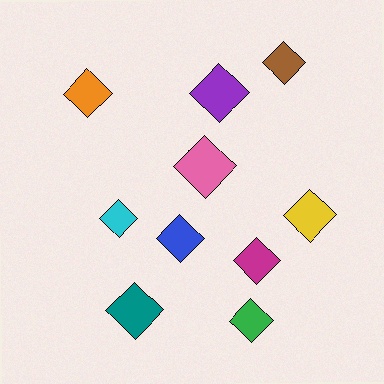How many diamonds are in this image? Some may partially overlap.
There are 10 diamonds.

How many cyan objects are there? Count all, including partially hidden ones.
There is 1 cyan object.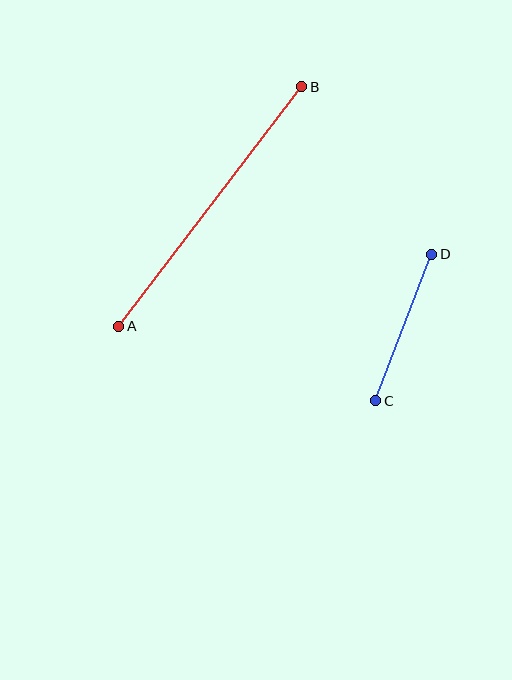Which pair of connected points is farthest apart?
Points A and B are farthest apart.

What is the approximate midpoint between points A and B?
The midpoint is at approximately (210, 207) pixels.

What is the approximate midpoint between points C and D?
The midpoint is at approximately (404, 328) pixels.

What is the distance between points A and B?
The distance is approximately 301 pixels.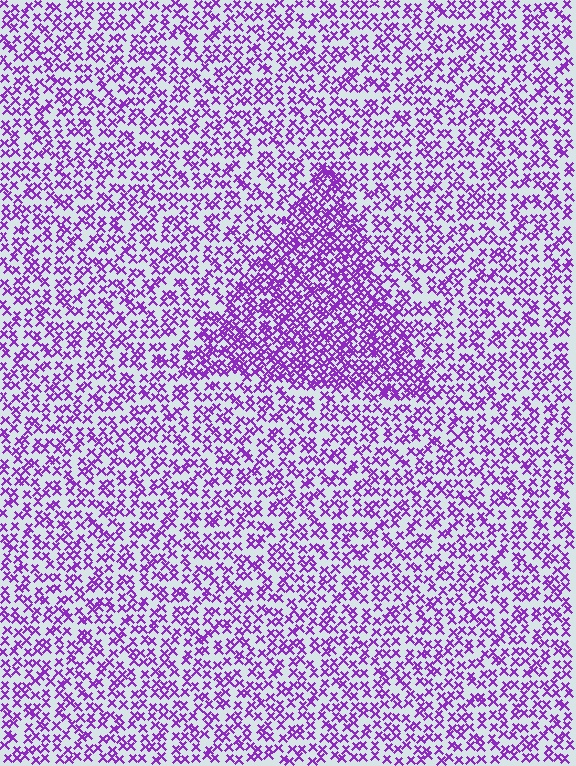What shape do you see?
I see a triangle.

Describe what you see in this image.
The image contains small purple elements arranged at two different densities. A triangle-shaped region is visible where the elements are more densely packed than the surrounding area.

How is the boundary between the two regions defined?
The boundary is defined by a change in element density (approximately 1.8x ratio). All elements are the same color, size, and shape.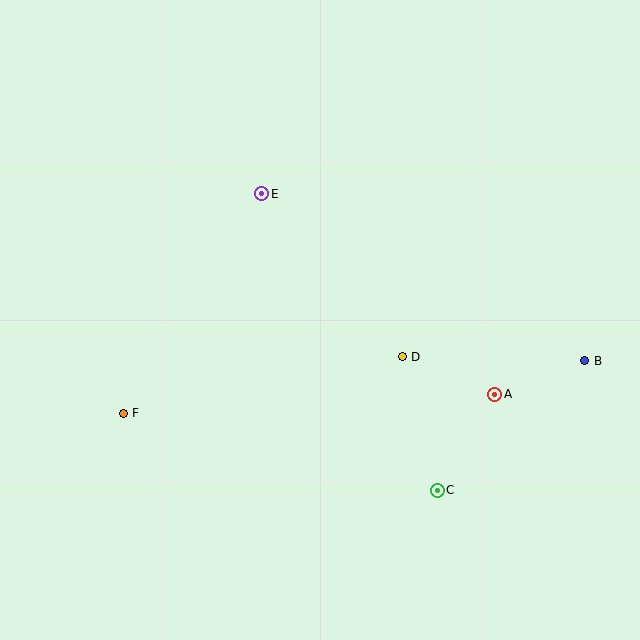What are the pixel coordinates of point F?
Point F is at (123, 413).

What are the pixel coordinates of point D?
Point D is at (402, 357).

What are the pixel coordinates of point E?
Point E is at (262, 194).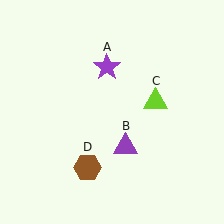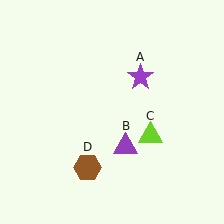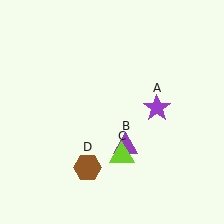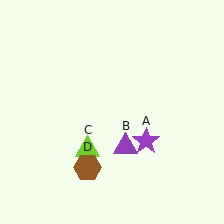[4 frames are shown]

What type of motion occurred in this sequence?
The purple star (object A), lime triangle (object C) rotated clockwise around the center of the scene.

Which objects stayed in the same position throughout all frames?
Purple triangle (object B) and brown hexagon (object D) remained stationary.